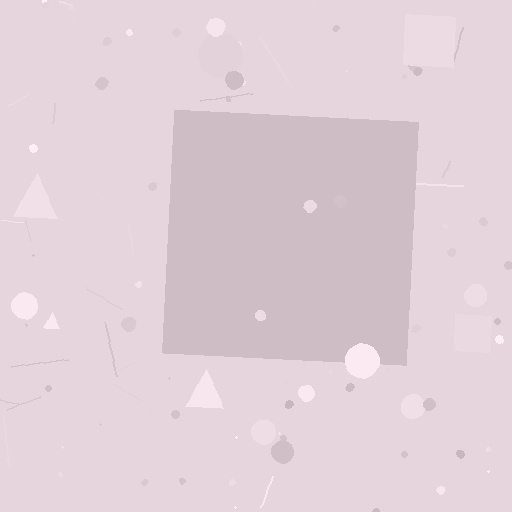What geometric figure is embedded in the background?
A square is embedded in the background.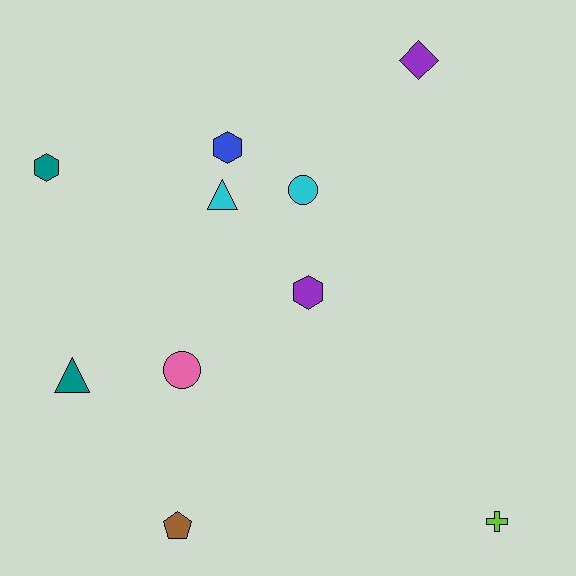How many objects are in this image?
There are 10 objects.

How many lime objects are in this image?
There is 1 lime object.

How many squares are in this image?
There are no squares.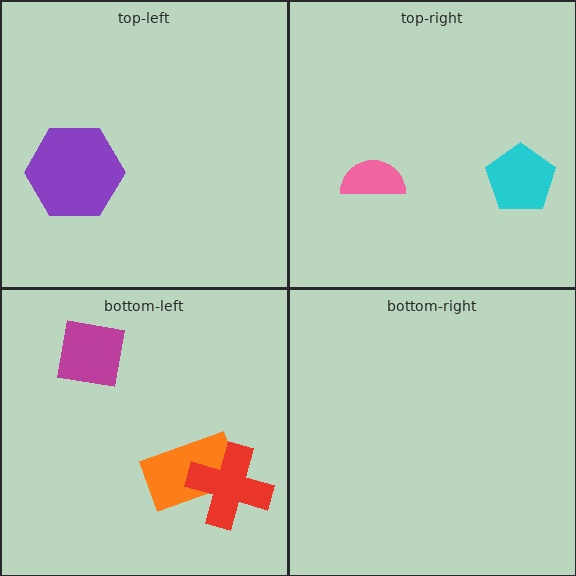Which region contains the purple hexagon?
The top-left region.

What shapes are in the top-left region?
The purple hexagon.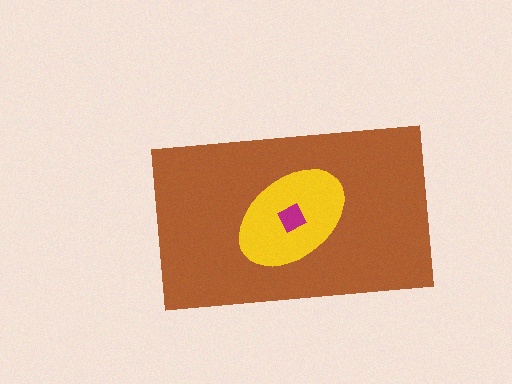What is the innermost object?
The magenta diamond.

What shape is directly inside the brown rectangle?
The yellow ellipse.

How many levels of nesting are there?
3.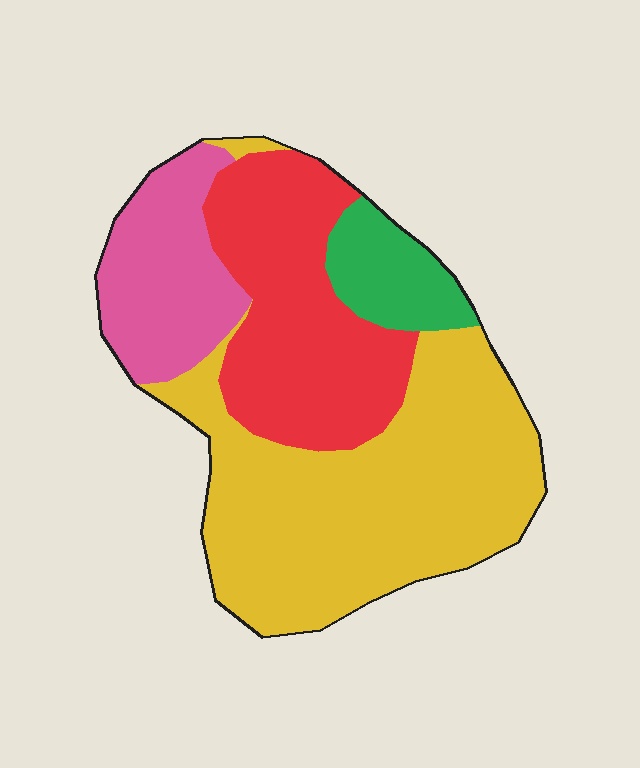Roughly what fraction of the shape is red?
Red takes up about one quarter (1/4) of the shape.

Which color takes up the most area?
Yellow, at roughly 45%.